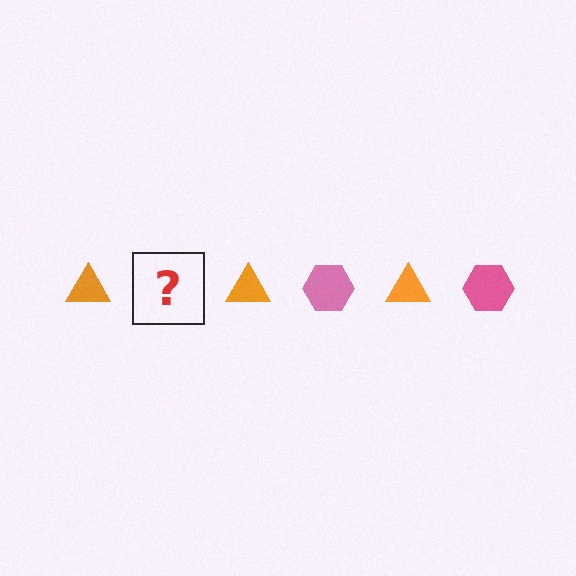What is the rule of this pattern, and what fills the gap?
The rule is that the pattern alternates between orange triangle and pink hexagon. The gap should be filled with a pink hexagon.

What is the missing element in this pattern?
The missing element is a pink hexagon.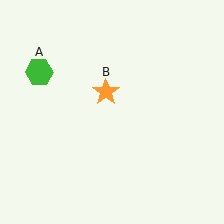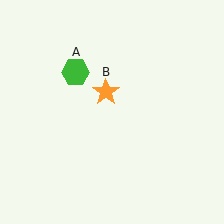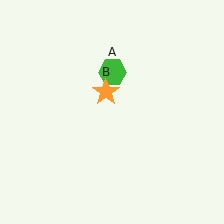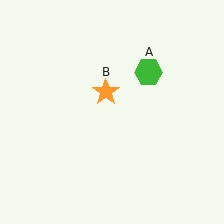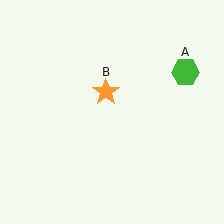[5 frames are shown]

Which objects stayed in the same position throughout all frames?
Orange star (object B) remained stationary.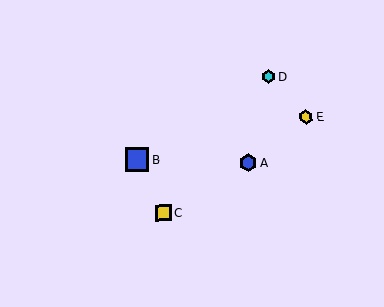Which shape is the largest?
The blue square (labeled B) is the largest.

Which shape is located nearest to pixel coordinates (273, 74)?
The cyan hexagon (labeled D) at (268, 76) is nearest to that location.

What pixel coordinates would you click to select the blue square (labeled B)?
Click at (137, 159) to select the blue square B.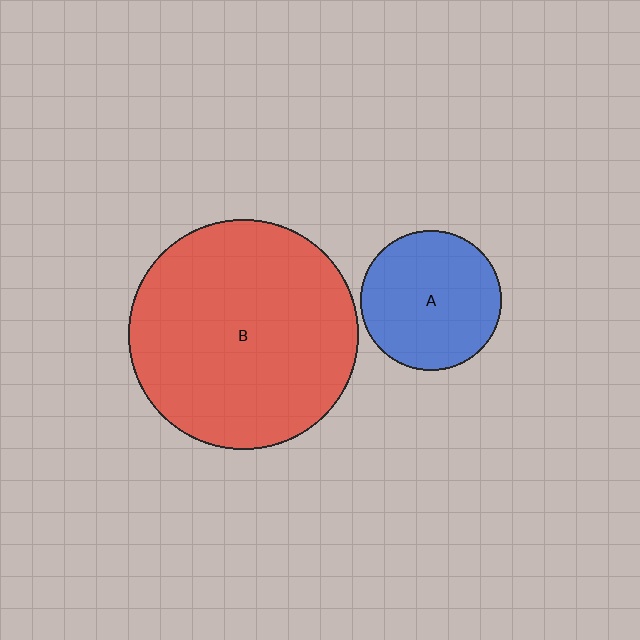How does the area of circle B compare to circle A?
Approximately 2.7 times.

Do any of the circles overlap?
No, none of the circles overlap.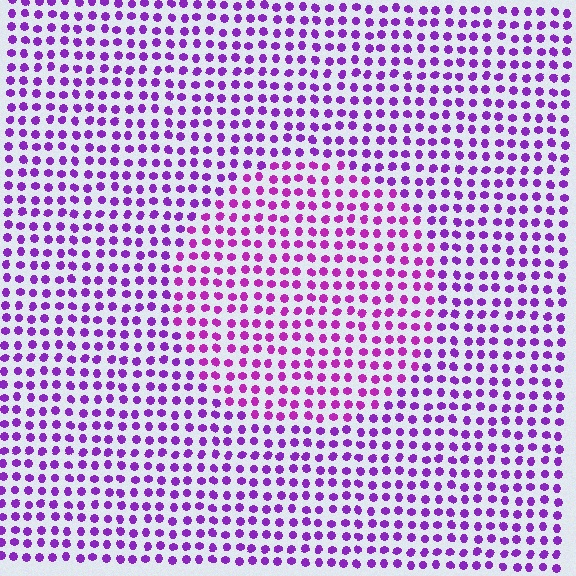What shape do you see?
I see a circle.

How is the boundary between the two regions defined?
The boundary is defined purely by a slight shift in hue (about 23 degrees). Spacing, size, and orientation are identical on both sides.